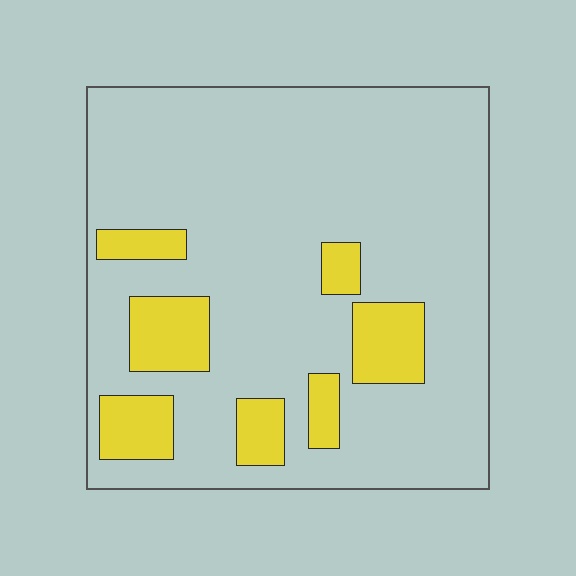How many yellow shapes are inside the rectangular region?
7.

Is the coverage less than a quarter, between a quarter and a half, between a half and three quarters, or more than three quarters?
Less than a quarter.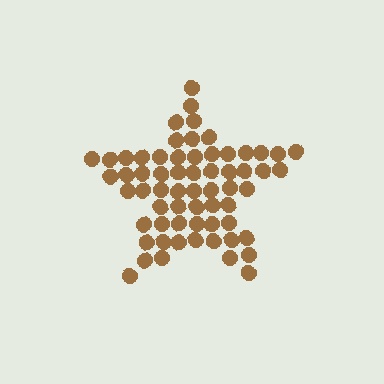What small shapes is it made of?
It is made of small circles.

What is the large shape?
The large shape is a star.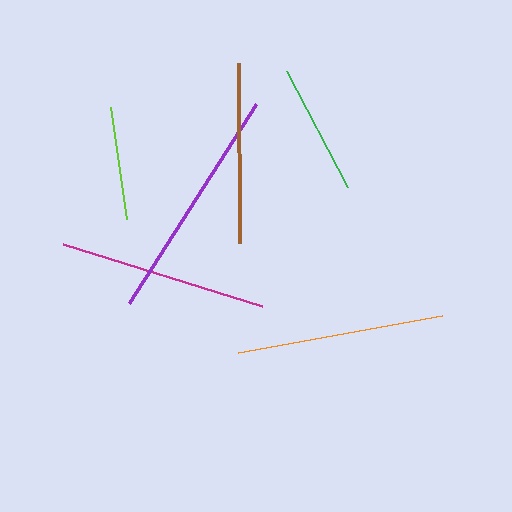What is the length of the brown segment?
The brown segment is approximately 181 pixels long.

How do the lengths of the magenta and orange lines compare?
The magenta and orange lines are approximately the same length.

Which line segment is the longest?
The purple line is the longest at approximately 236 pixels.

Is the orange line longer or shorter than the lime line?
The orange line is longer than the lime line.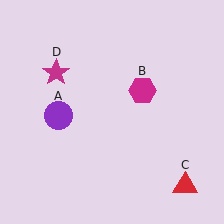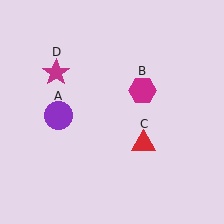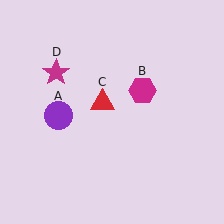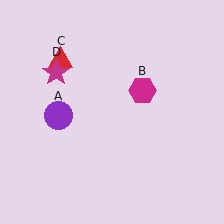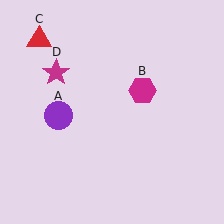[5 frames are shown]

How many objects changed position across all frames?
1 object changed position: red triangle (object C).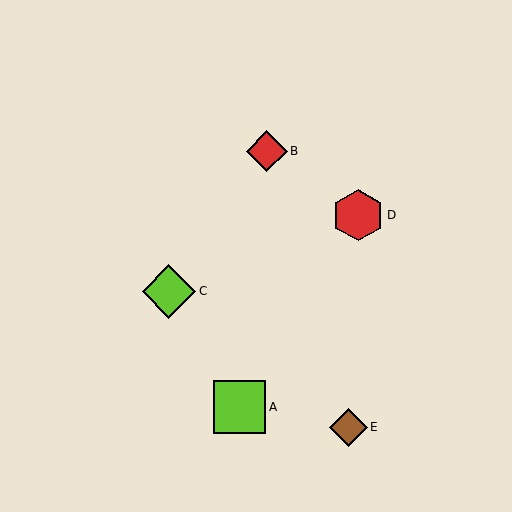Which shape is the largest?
The lime diamond (labeled C) is the largest.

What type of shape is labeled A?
Shape A is a lime square.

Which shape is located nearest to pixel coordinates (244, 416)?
The lime square (labeled A) at (240, 407) is nearest to that location.